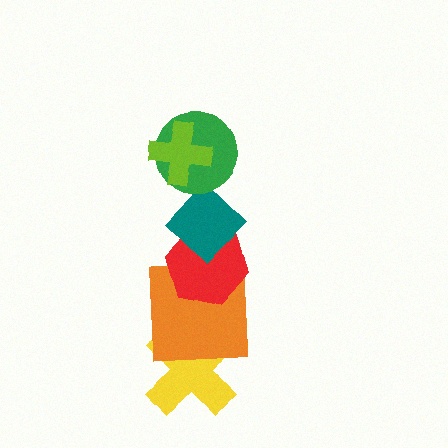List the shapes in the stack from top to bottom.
From top to bottom: the lime cross, the green circle, the teal diamond, the red hexagon, the orange square, the yellow cross.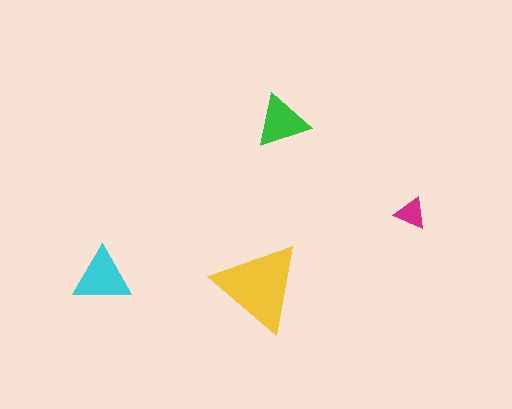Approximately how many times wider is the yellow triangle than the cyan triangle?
About 1.5 times wider.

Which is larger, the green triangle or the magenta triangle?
The green one.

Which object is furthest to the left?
The cyan triangle is leftmost.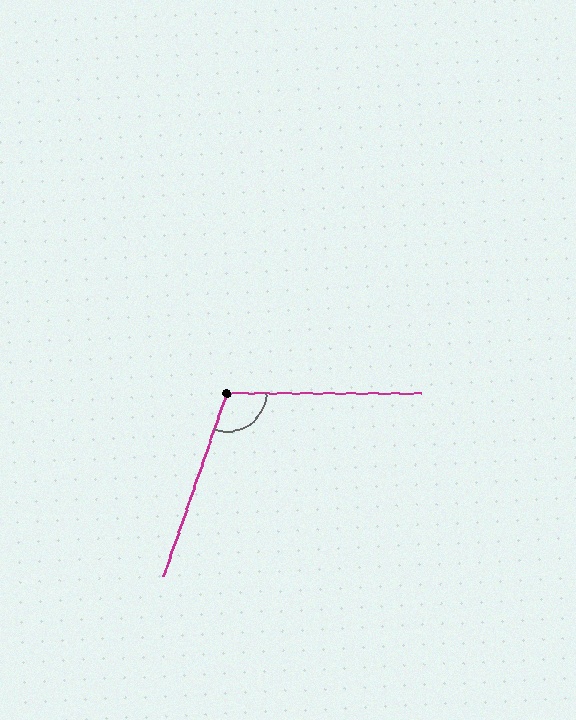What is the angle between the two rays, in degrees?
Approximately 109 degrees.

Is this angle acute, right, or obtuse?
It is obtuse.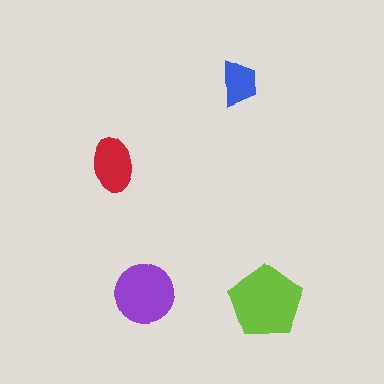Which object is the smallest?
The blue trapezoid.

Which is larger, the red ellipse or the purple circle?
The purple circle.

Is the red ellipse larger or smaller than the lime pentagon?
Smaller.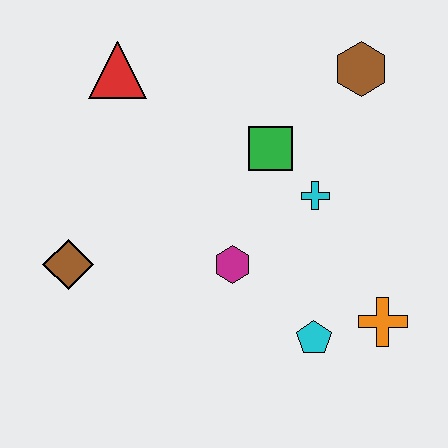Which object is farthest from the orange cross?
The red triangle is farthest from the orange cross.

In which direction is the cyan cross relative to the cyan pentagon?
The cyan cross is above the cyan pentagon.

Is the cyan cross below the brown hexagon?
Yes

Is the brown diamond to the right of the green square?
No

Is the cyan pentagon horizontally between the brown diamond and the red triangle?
No